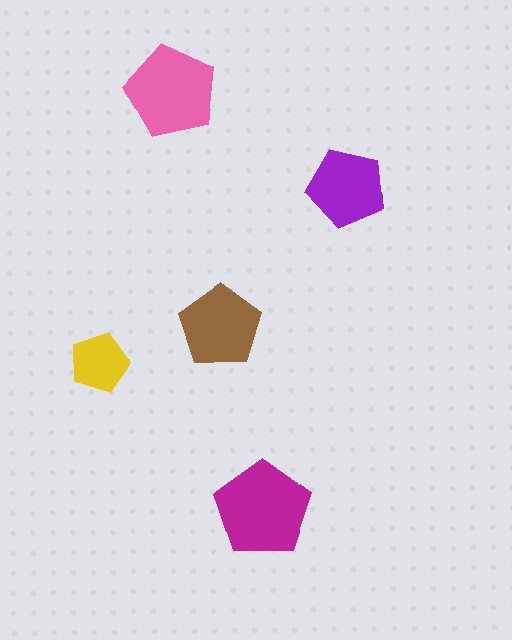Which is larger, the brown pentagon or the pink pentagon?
The pink one.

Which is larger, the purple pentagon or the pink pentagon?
The pink one.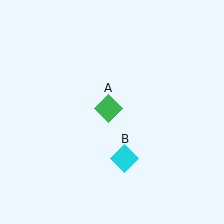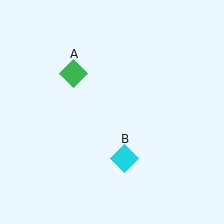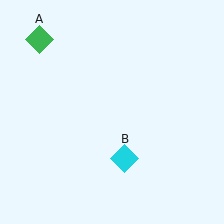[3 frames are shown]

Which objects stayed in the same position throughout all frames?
Cyan diamond (object B) remained stationary.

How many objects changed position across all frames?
1 object changed position: green diamond (object A).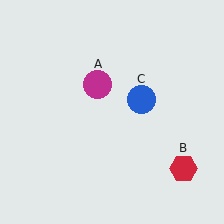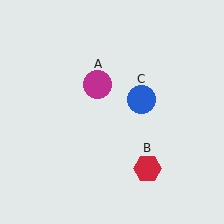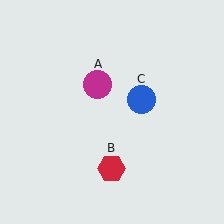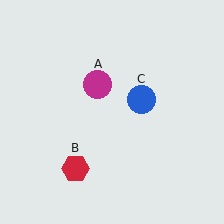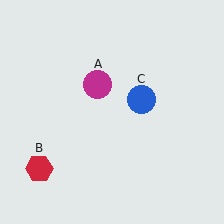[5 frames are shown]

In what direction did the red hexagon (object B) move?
The red hexagon (object B) moved left.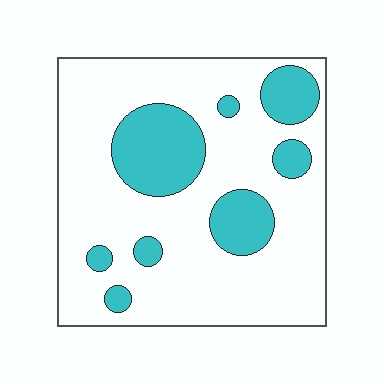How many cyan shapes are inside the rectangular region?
8.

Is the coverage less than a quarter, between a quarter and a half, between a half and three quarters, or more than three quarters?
Less than a quarter.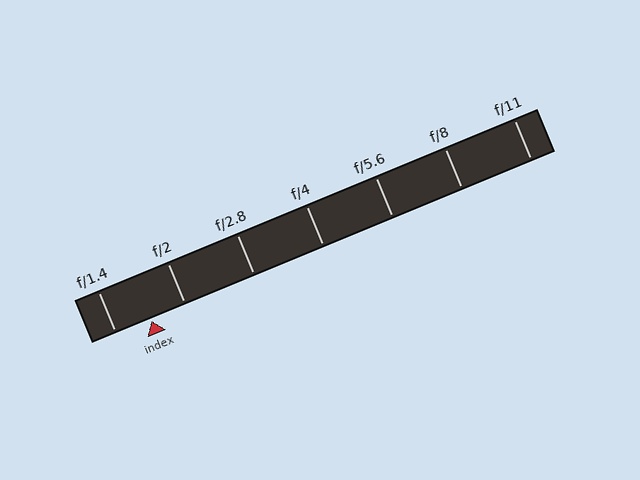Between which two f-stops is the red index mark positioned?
The index mark is between f/1.4 and f/2.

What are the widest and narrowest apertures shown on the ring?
The widest aperture shown is f/1.4 and the narrowest is f/11.